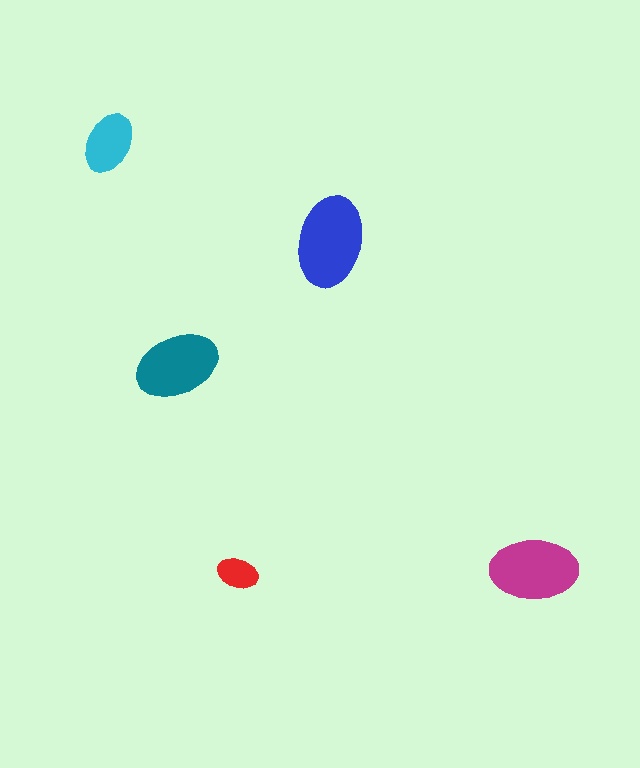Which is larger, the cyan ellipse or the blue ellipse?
The blue one.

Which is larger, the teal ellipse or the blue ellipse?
The blue one.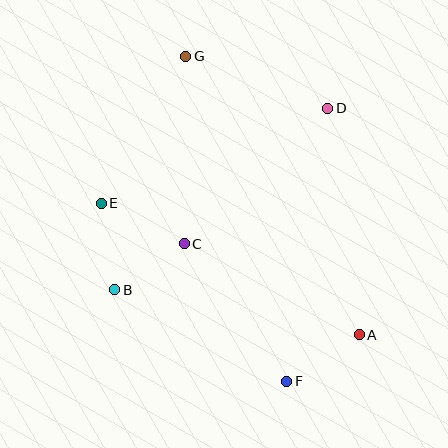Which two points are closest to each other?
Points B and C are closest to each other.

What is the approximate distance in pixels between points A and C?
The distance between A and C is approximately 197 pixels.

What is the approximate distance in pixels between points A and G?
The distance between A and G is approximately 328 pixels.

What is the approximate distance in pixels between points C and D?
The distance between C and D is approximately 197 pixels.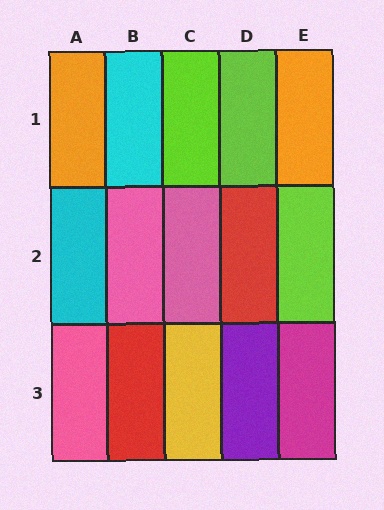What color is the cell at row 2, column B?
Pink.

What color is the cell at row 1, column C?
Lime.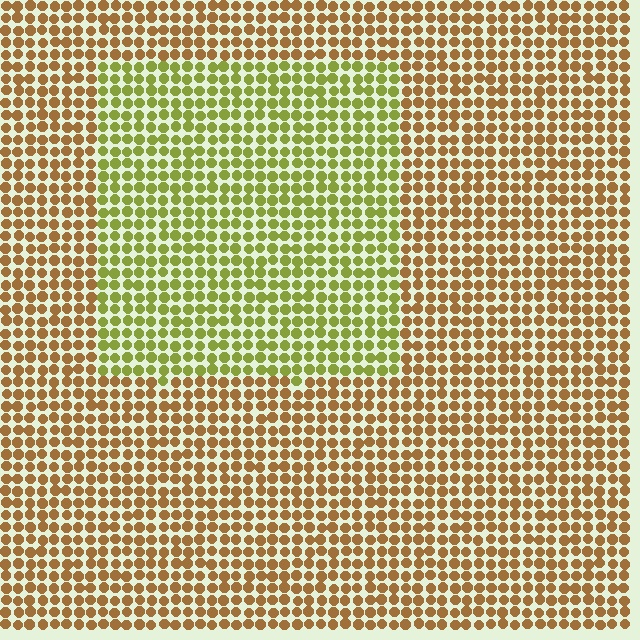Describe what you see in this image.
The image is filled with small brown elements in a uniform arrangement. A rectangle-shaped region is visible where the elements are tinted to a slightly different hue, forming a subtle color boundary.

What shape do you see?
I see a rectangle.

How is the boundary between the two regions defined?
The boundary is defined purely by a slight shift in hue (about 44 degrees). Spacing, size, and orientation are identical on both sides.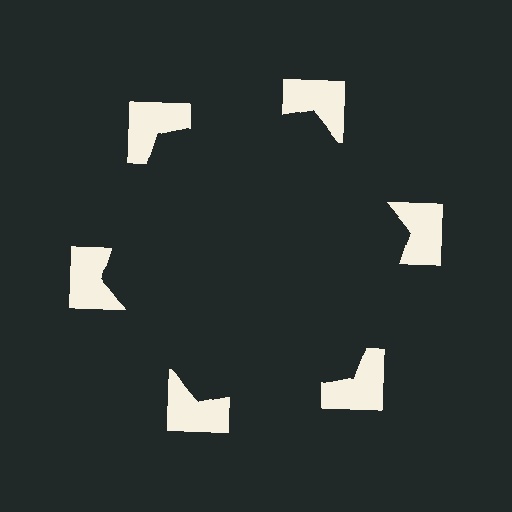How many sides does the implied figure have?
6 sides.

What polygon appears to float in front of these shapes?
An illusory hexagon — its edges are inferred from the aligned wedge cuts in the notched squares, not physically drawn.